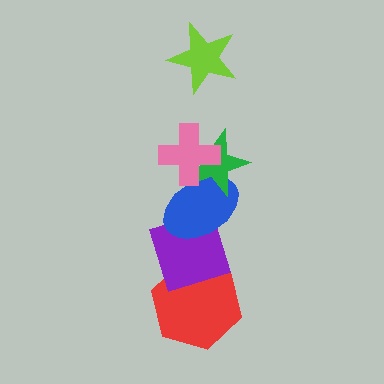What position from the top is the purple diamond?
The purple diamond is 5th from the top.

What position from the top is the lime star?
The lime star is 1st from the top.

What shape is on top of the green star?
The pink cross is on top of the green star.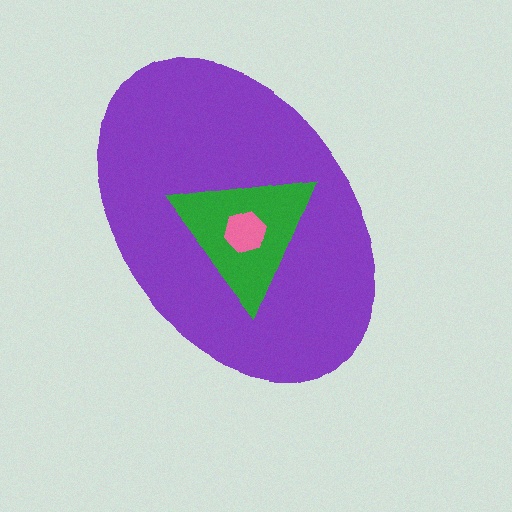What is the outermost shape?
The purple ellipse.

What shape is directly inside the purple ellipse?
The green triangle.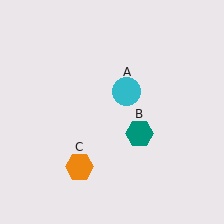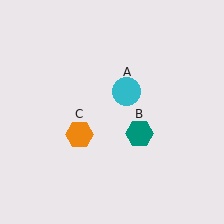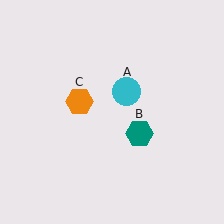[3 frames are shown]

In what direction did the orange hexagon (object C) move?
The orange hexagon (object C) moved up.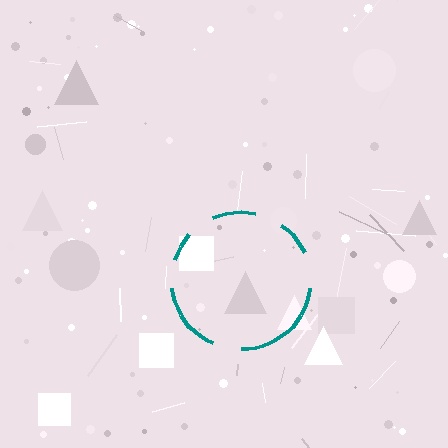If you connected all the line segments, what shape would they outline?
They would outline a circle.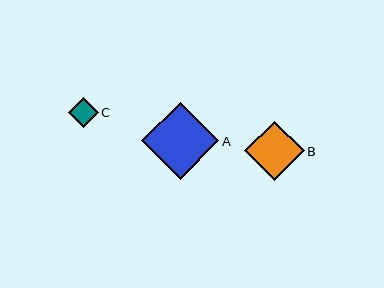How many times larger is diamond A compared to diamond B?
Diamond A is approximately 1.3 times the size of diamond B.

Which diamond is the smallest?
Diamond C is the smallest with a size of approximately 30 pixels.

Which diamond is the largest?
Diamond A is the largest with a size of approximately 77 pixels.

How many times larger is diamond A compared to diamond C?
Diamond A is approximately 2.6 times the size of diamond C.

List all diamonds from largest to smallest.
From largest to smallest: A, B, C.